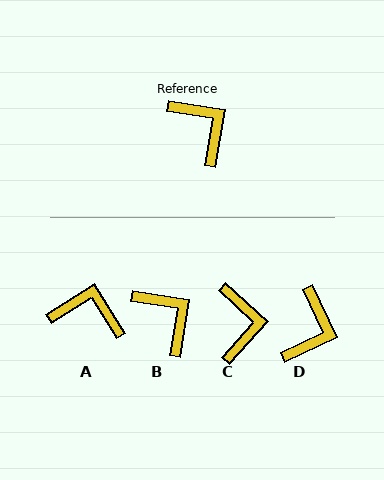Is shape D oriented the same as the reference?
No, it is off by about 55 degrees.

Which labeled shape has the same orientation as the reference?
B.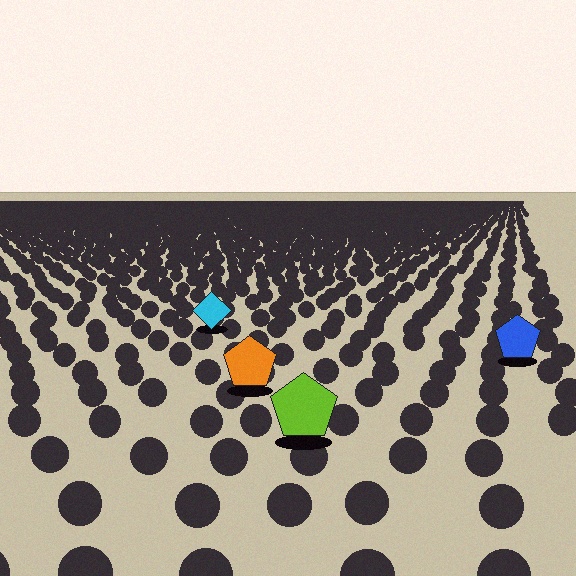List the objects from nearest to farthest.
From nearest to farthest: the lime pentagon, the orange pentagon, the blue pentagon, the cyan diamond.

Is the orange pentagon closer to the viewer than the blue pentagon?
Yes. The orange pentagon is closer — you can tell from the texture gradient: the ground texture is coarser near it.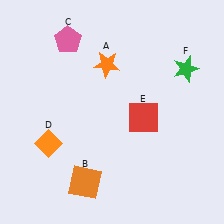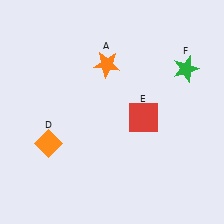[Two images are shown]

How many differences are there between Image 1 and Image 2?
There are 2 differences between the two images.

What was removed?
The pink pentagon (C), the orange square (B) were removed in Image 2.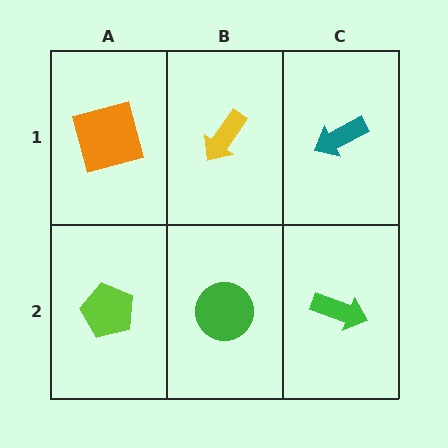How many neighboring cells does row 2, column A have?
2.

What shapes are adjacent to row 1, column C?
A green arrow (row 2, column C), a yellow arrow (row 1, column B).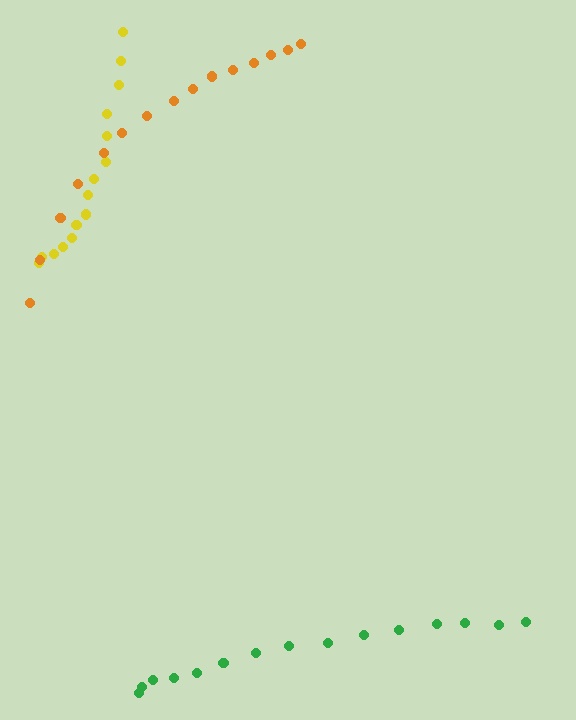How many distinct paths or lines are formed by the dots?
There are 3 distinct paths.